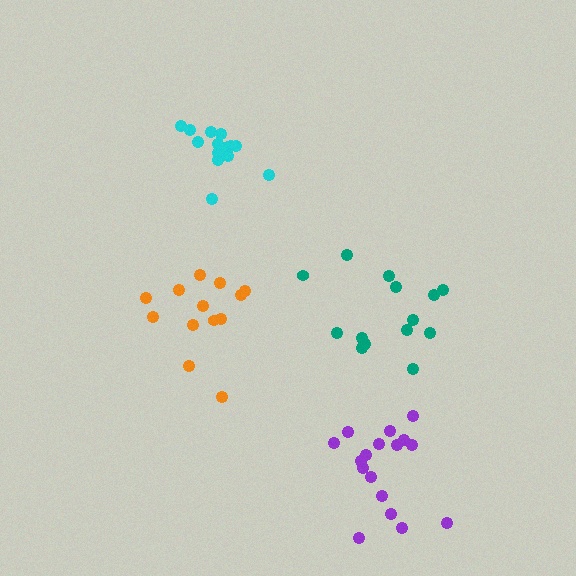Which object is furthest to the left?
The orange cluster is leftmost.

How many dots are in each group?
Group 1: 14 dots, Group 2: 13 dots, Group 3: 17 dots, Group 4: 14 dots (58 total).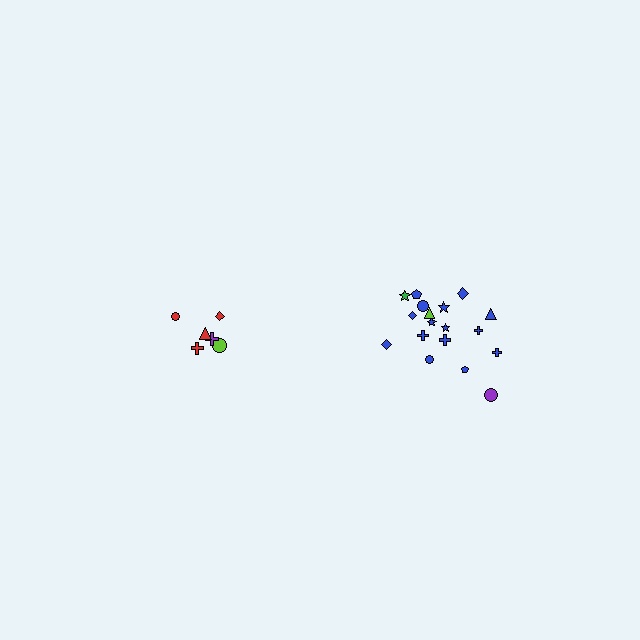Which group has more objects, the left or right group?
The right group.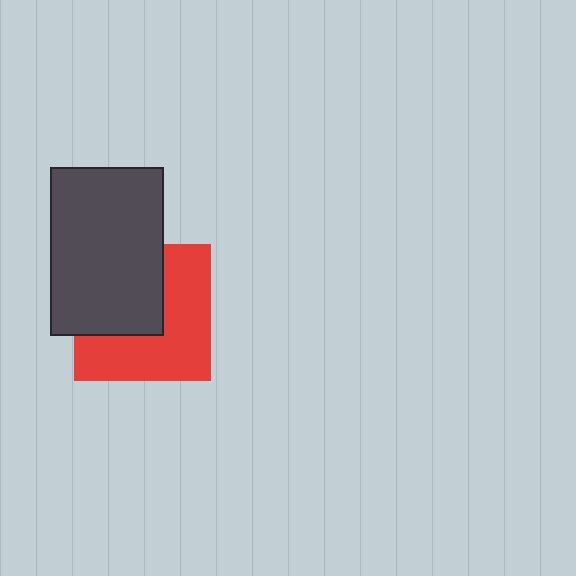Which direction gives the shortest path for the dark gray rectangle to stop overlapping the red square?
Moving toward the upper-left gives the shortest separation.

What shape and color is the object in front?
The object in front is a dark gray rectangle.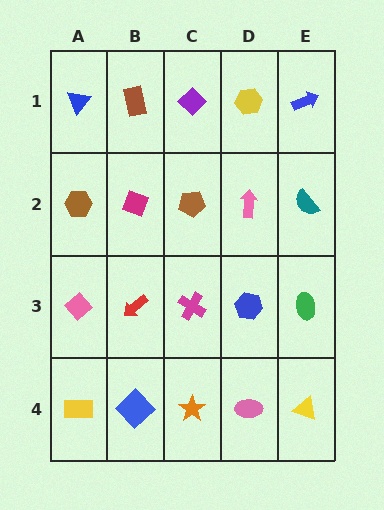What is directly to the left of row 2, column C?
A magenta diamond.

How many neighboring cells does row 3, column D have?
4.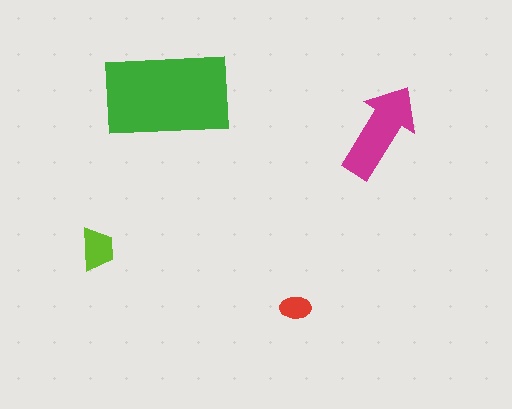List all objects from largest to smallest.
The green rectangle, the magenta arrow, the lime trapezoid, the red ellipse.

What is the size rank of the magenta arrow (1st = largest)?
2nd.